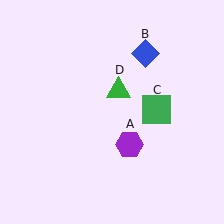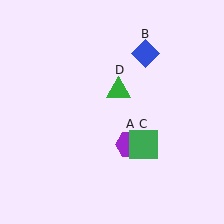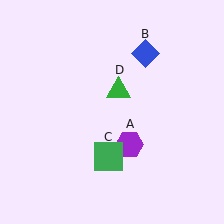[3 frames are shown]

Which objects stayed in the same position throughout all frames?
Purple hexagon (object A) and blue diamond (object B) and green triangle (object D) remained stationary.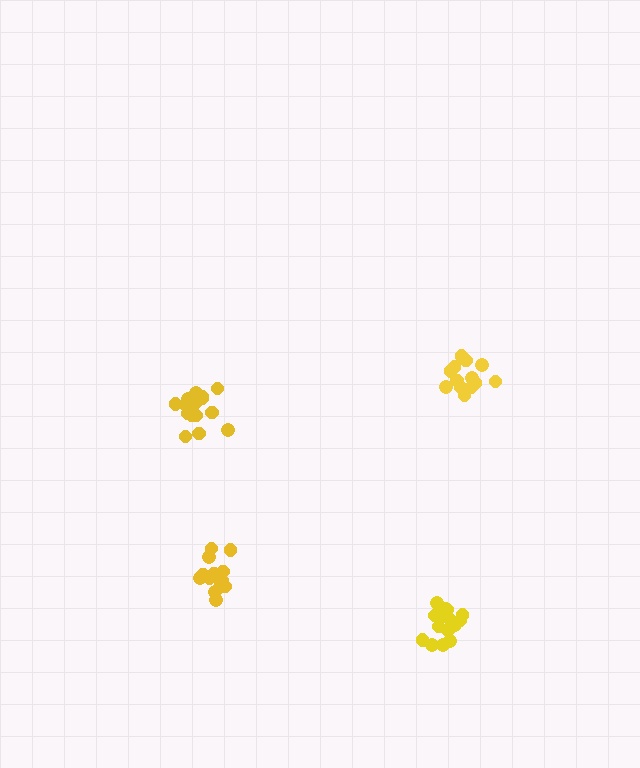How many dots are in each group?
Group 1: 15 dots, Group 2: 13 dots, Group 3: 13 dots, Group 4: 15 dots (56 total).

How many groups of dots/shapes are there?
There are 4 groups.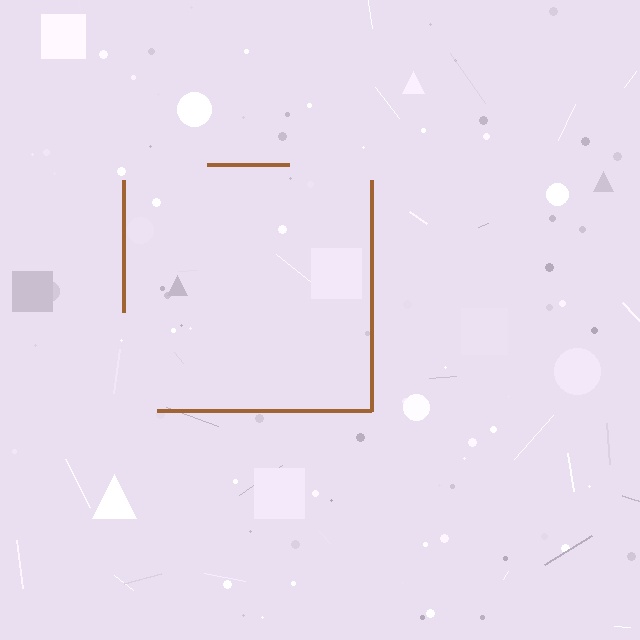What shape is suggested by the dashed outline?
The dashed outline suggests a square.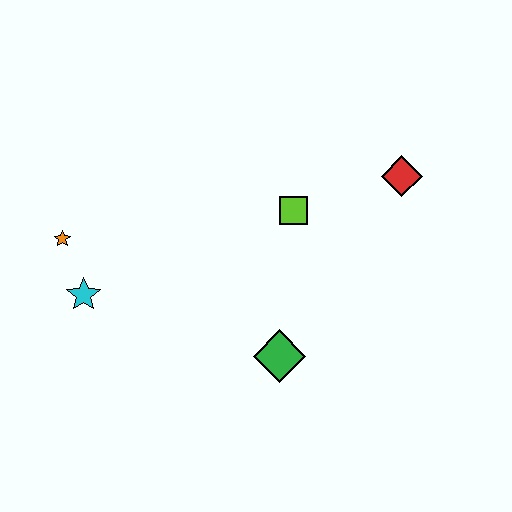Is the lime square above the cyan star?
Yes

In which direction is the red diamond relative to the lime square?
The red diamond is to the right of the lime square.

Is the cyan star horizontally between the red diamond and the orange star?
Yes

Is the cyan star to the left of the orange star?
No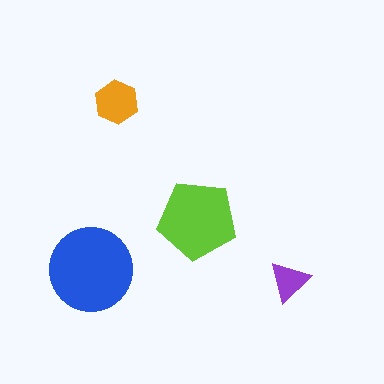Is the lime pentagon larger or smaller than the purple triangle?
Larger.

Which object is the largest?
The blue circle.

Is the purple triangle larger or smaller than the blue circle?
Smaller.